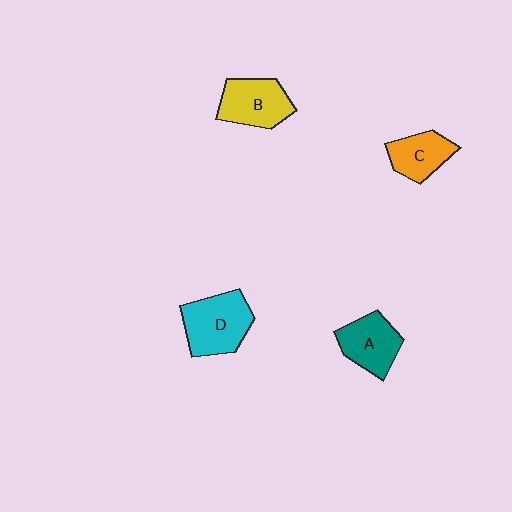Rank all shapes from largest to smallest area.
From largest to smallest: D (cyan), B (yellow), A (teal), C (orange).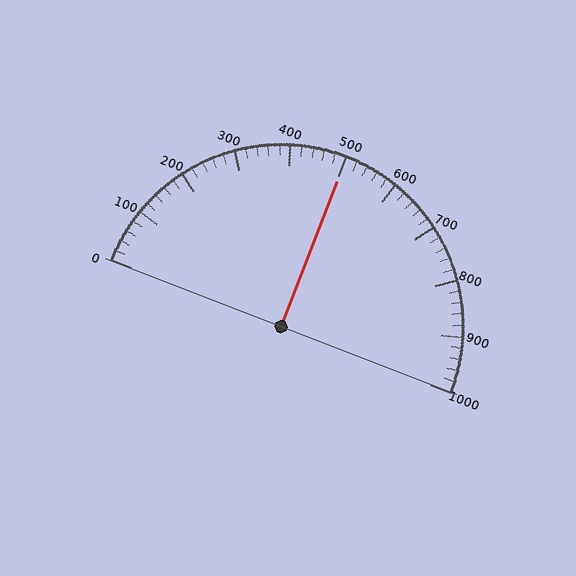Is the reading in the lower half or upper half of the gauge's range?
The reading is in the upper half of the range (0 to 1000).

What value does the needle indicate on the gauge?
The needle indicates approximately 500.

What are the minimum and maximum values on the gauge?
The gauge ranges from 0 to 1000.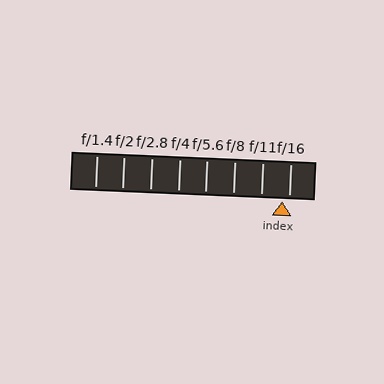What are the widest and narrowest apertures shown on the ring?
The widest aperture shown is f/1.4 and the narrowest is f/16.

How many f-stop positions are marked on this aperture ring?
There are 8 f-stop positions marked.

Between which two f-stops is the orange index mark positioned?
The index mark is between f/11 and f/16.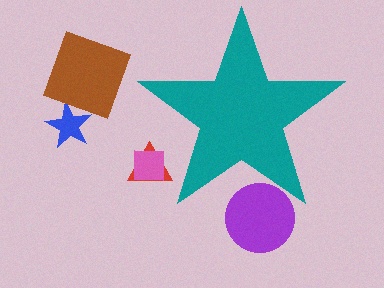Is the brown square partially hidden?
No, the brown square is fully visible.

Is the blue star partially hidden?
No, the blue star is fully visible.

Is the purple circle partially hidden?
Yes, the purple circle is partially hidden behind the teal star.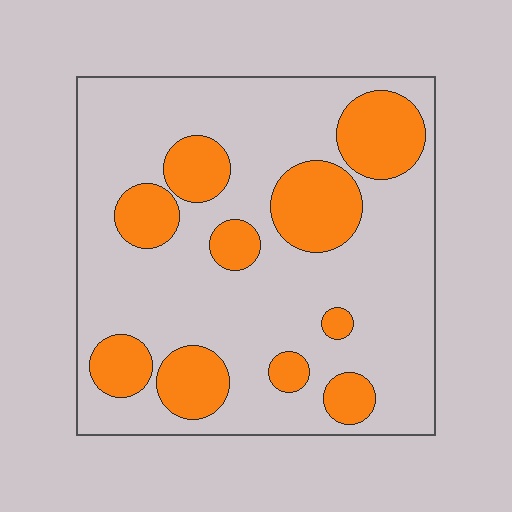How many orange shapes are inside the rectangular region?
10.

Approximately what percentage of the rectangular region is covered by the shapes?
Approximately 25%.